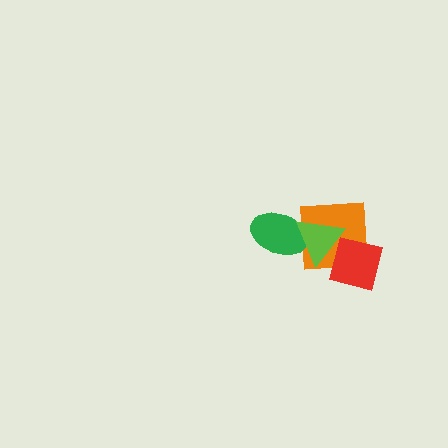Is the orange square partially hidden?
Yes, it is partially covered by another shape.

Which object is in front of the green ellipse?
The lime triangle is in front of the green ellipse.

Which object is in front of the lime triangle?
The red square is in front of the lime triangle.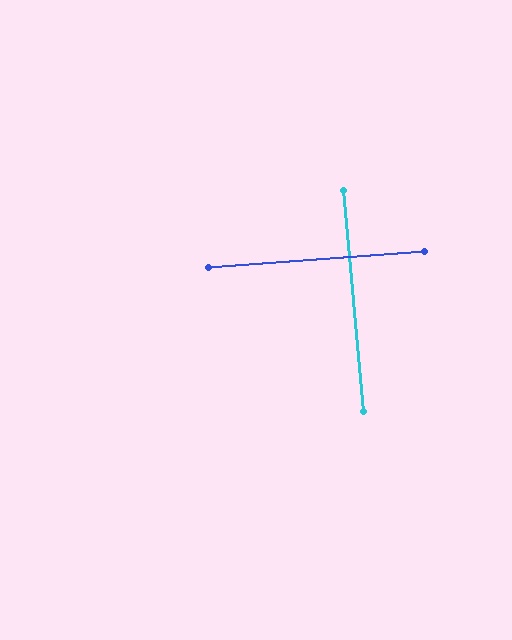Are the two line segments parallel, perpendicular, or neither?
Perpendicular — they meet at approximately 89°.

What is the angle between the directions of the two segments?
Approximately 89 degrees.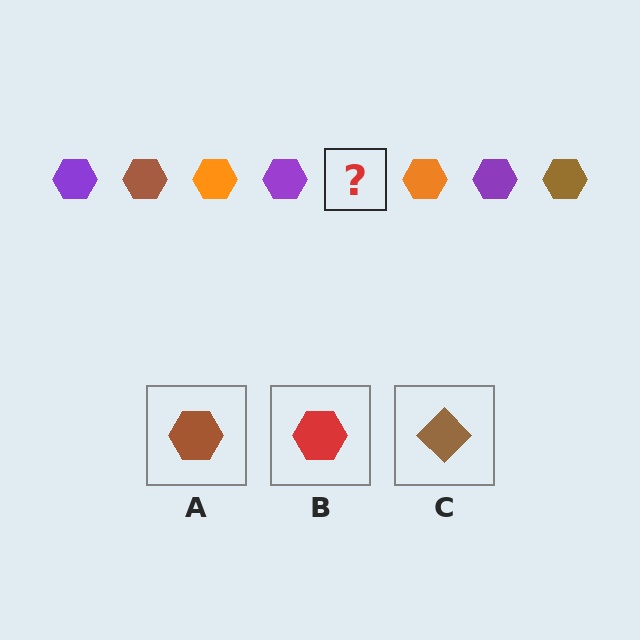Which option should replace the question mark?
Option A.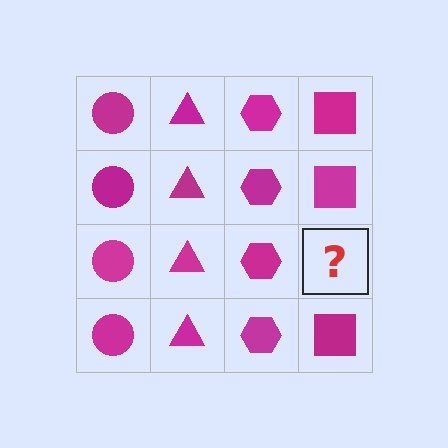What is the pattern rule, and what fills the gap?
The rule is that each column has a consistent shape. The gap should be filled with a magenta square.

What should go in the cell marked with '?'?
The missing cell should contain a magenta square.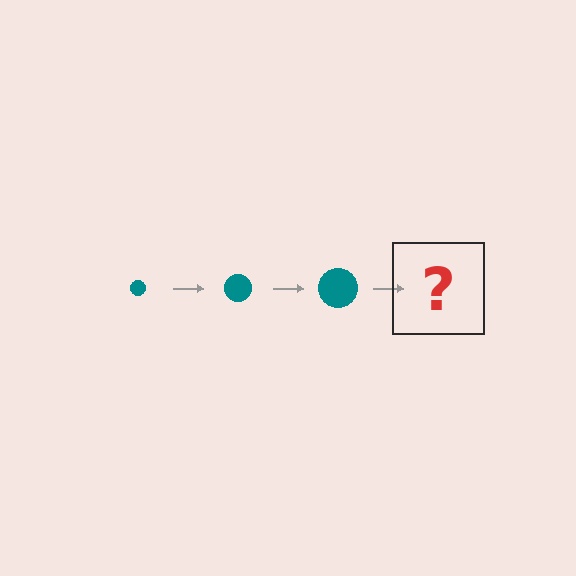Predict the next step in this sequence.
The next step is a teal circle, larger than the previous one.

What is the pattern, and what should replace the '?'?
The pattern is that the circle gets progressively larger each step. The '?' should be a teal circle, larger than the previous one.